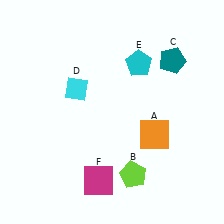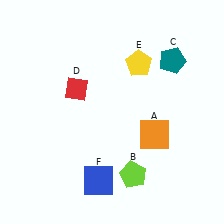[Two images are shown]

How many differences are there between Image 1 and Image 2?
There are 3 differences between the two images.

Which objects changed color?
D changed from cyan to red. E changed from cyan to yellow. F changed from magenta to blue.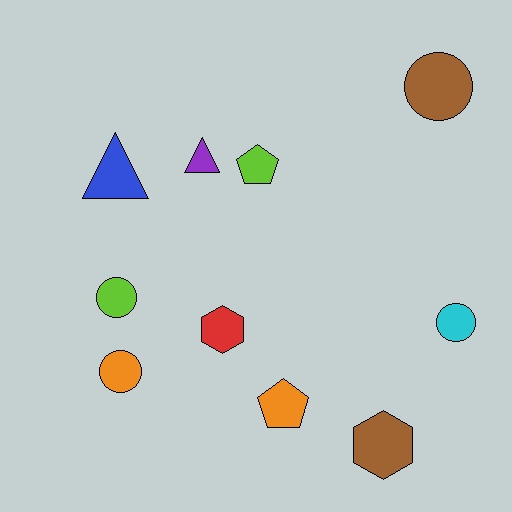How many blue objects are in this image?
There is 1 blue object.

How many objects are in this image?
There are 10 objects.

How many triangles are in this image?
There are 2 triangles.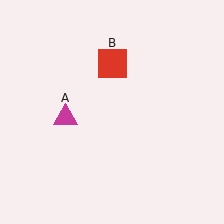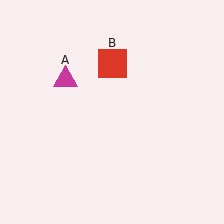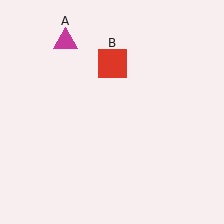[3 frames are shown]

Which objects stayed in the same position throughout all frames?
Red square (object B) remained stationary.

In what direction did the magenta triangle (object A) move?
The magenta triangle (object A) moved up.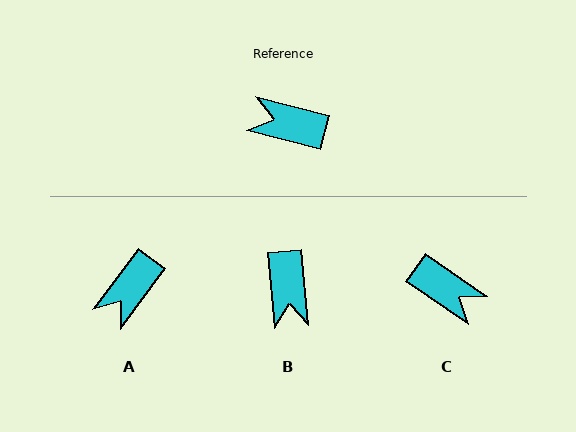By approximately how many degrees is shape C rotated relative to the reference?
Approximately 160 degrees counter-clockwise.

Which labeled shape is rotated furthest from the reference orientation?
C, about 160 degrees away.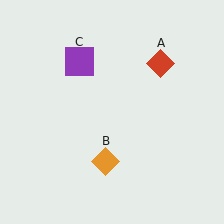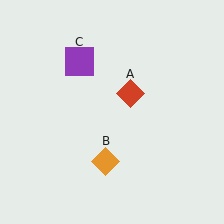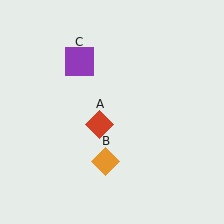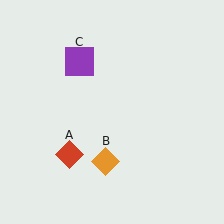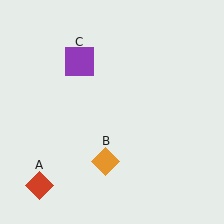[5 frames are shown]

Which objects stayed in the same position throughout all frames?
Orange diamond (object B) and purple square (object C) remained stationary.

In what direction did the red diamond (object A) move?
The red diamond (object A) moved down and to the left.